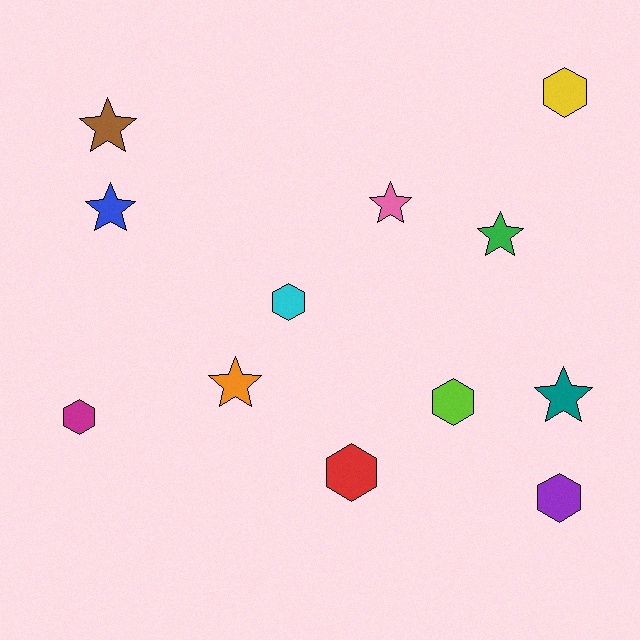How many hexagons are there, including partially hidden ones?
There are 6 hexagons.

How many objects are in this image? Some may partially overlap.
There are 12 objects.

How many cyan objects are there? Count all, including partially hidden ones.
There is 1 cyan object.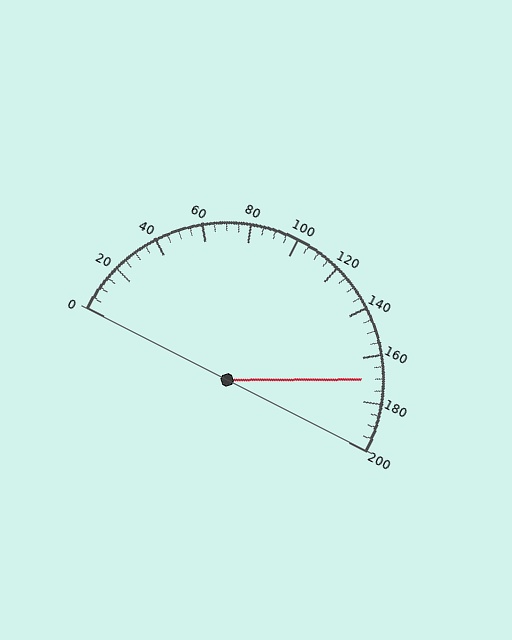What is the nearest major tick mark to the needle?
The nearest major tick mark is 160.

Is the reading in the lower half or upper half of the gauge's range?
The reading is in the upper half of the range (0 to 200).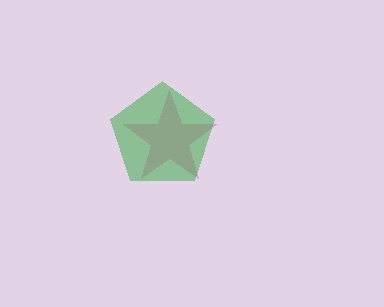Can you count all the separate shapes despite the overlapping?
Yes, there are 2 separate shapes.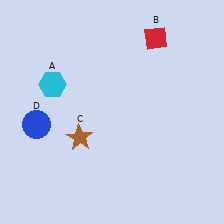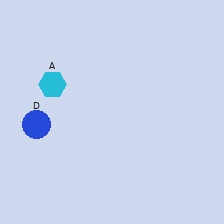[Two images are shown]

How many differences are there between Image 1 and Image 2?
There are 2 differences between the two images.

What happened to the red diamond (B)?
The red diamond (B) was removed in Image 2. It was in the top-right area of Image 1.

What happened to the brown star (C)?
The brown star (C) was removed in Image 2. It was in the bottom-left area of Image 1.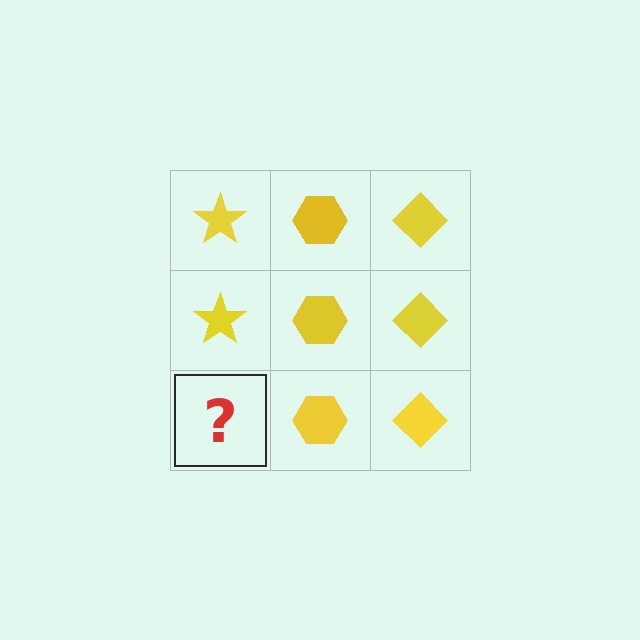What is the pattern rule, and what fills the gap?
The rule is that each column has a consistent shape. The gap should be filled with a yellow star.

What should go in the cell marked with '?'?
The missing cell should contain a yellow star.